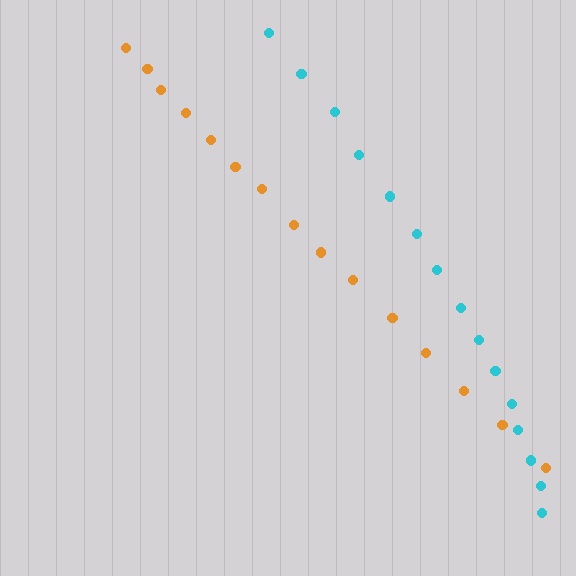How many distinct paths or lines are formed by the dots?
There are 2 distinct paths.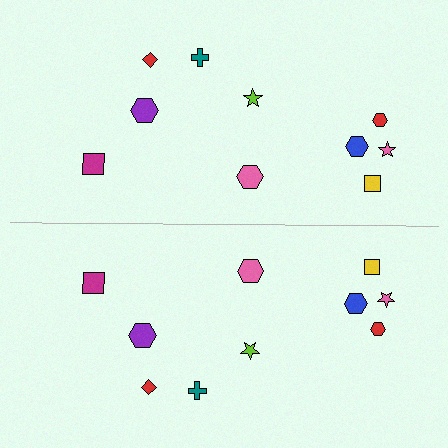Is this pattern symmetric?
Yes, this pattern has bilateral (reflection) symmetry.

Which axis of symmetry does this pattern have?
The pattern has a horizontal axis of symmetry running through the center of the image.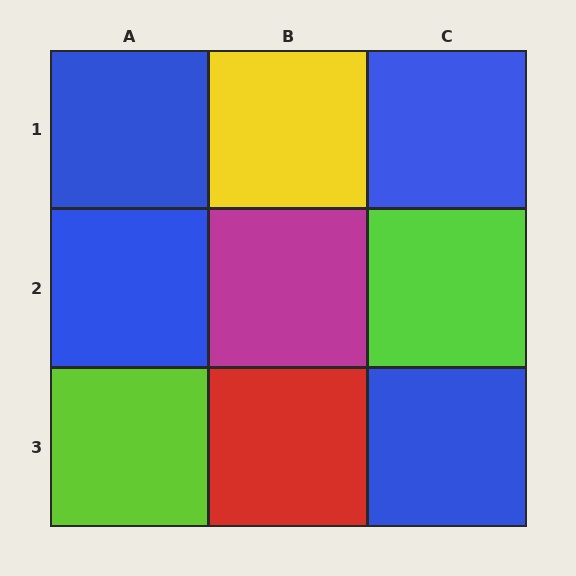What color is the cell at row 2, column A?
Blue.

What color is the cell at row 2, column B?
Magenta.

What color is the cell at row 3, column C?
Blue.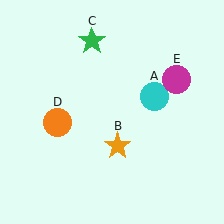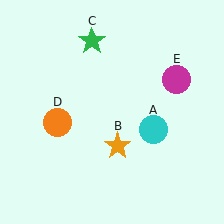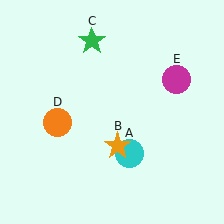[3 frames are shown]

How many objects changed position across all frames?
1 object changed position: cyan circle (object A).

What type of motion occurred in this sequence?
The cyan circle (object A) rotated clockwise around the center of the scene.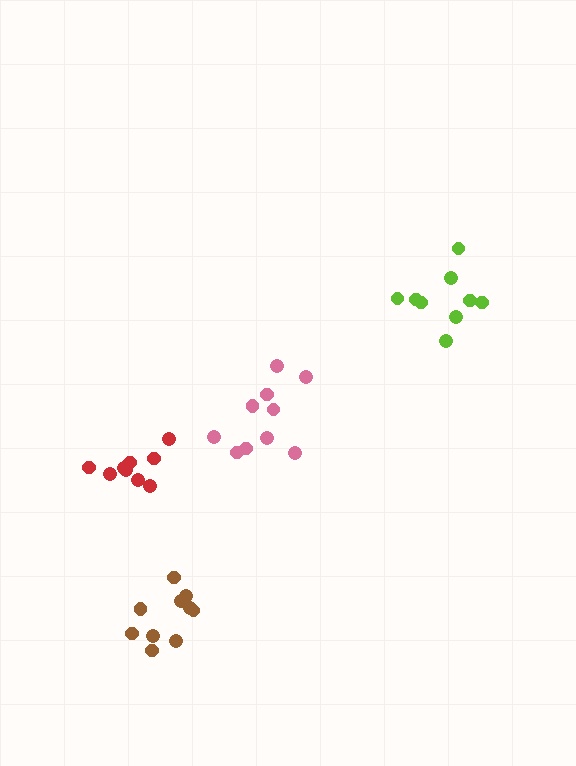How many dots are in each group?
Group 1: 10 dots, Group 2: 9 dots, Group 3: 10 dots, Group 4: 9 dots (38 total).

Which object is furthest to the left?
The red cluster is leftmost.